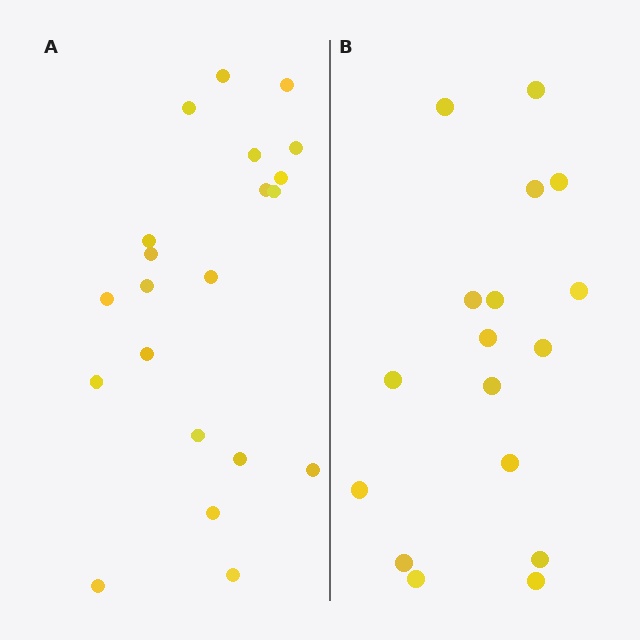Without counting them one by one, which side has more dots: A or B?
Region A (the left region) has more dots.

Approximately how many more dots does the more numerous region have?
Region A has about 4 more dots than region B.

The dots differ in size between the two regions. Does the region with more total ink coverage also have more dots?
No. Region B has more total ink coverage because its dots are larger, but region A actually contains more individual dots. Total area can be misleading — the number of items is what matters here.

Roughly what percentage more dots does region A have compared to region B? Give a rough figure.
About 25% more.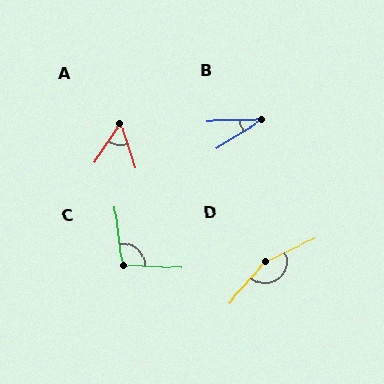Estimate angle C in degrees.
Approximately 100 degrees.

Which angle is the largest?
D, at approximately 156 degrees.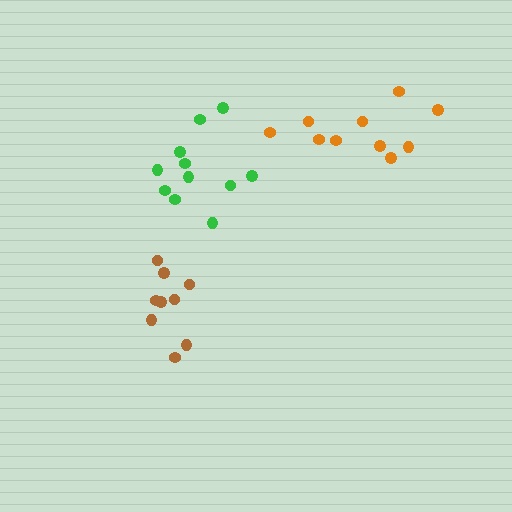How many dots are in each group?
Group 1: 9 dots, Group 2: 10 dots, Group 3: 11 dots (30 total).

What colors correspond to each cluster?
The clusters are colored: brown, orange, green.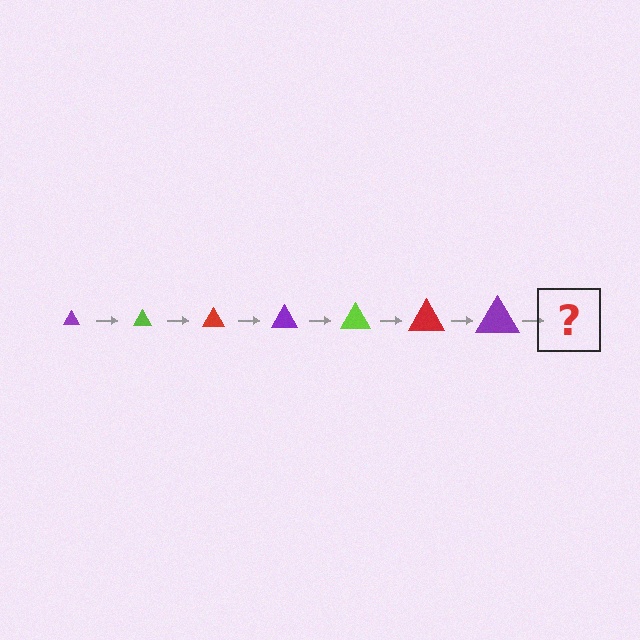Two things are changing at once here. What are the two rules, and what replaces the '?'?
The two rules are that the triangle grows larger each step and the color cycles through purple, lime, and red. The '?' should be a lime triangle, larger than the previous one.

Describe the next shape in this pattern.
It should be a lime triangle, larger than the previous one.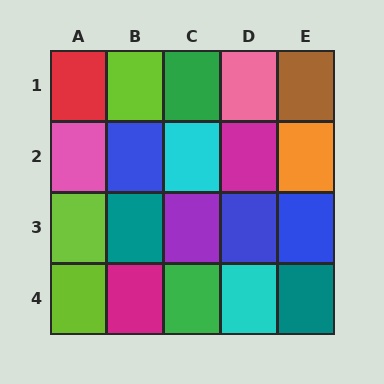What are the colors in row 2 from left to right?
Pink, blue, cyan, magenta, orange.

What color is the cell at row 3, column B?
Teal.